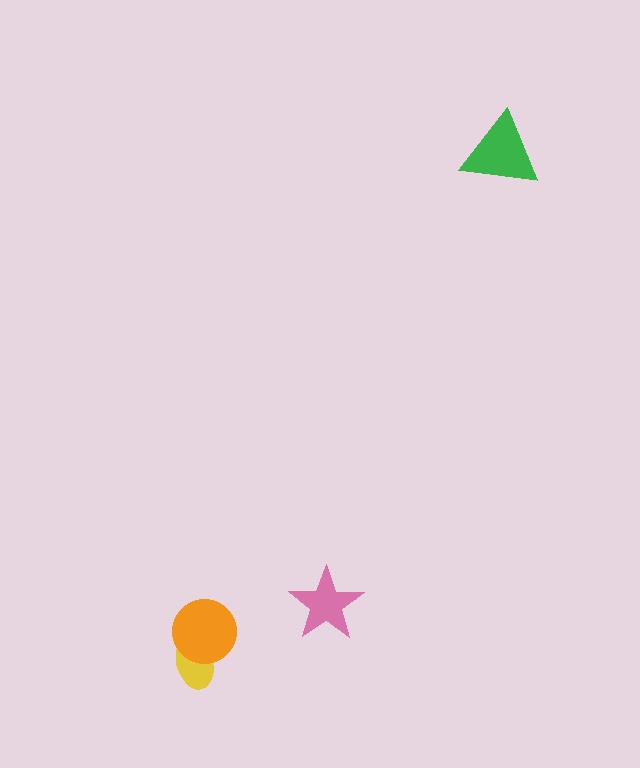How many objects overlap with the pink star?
0 objects overlap with the pink star.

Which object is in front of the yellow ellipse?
The orange circle is in front of the yellow ellipse.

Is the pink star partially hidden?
No, no other shape covers it.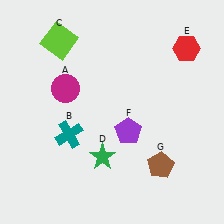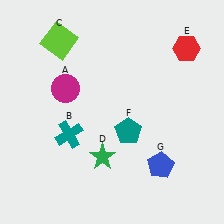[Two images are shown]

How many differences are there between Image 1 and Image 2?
There are 2 differences between the two images.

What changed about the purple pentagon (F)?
In Image 1, F is purple. In Image 2, it changed to teal.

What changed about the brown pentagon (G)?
In Image 1, G is brown. In Image 2, it changed to blue.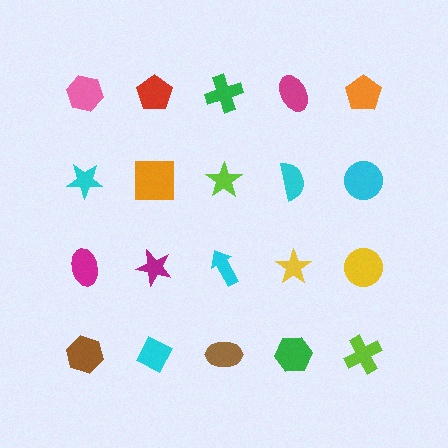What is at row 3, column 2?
A magenta star.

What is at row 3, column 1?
A magenta ellipse.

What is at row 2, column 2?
An orange square.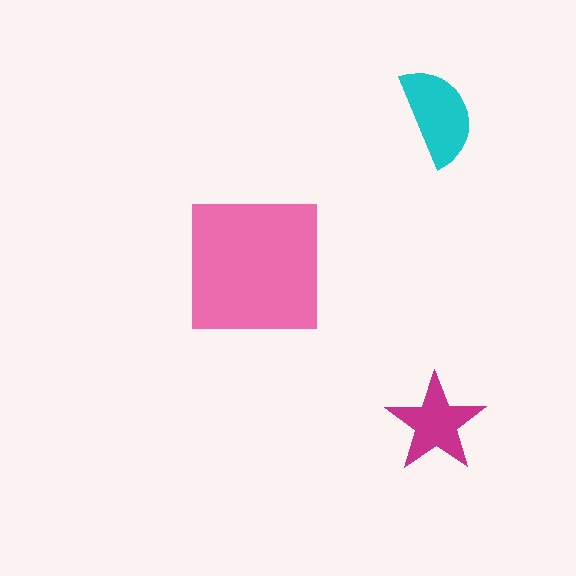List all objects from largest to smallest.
The pink square, the cyan semicircle, the magenta star.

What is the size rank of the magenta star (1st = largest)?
3rd.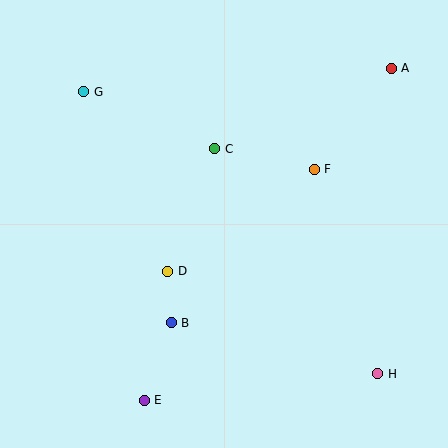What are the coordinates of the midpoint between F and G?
The midpoint between F and G is at (199, 130).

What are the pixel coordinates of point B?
Point B is at (171, 323).